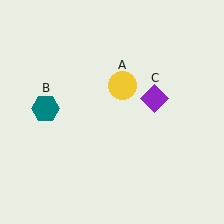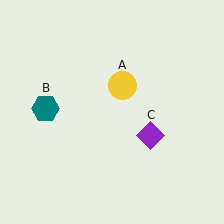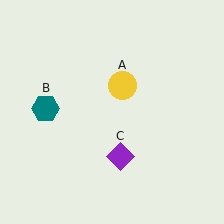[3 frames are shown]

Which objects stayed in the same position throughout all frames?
Yellow circle (object A) and teal hexagon (object B) remained stationary.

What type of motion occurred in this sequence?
The purple diamond (object C) rotated clockwise around the center of the scene.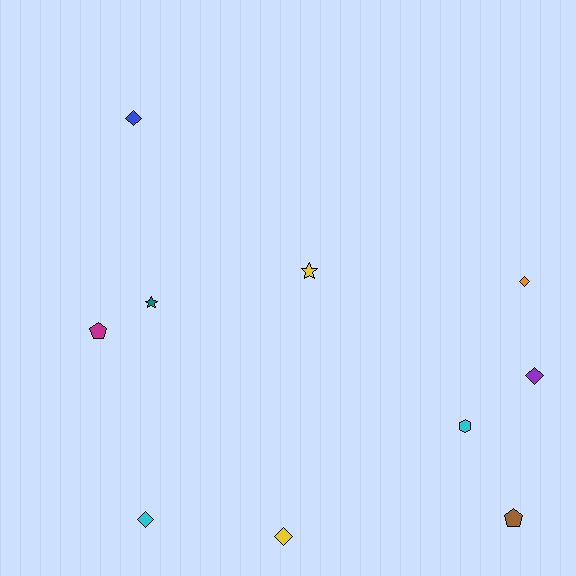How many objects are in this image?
There are 10 objects.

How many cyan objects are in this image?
There are 2 cyan objects.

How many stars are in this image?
There are 2 stars.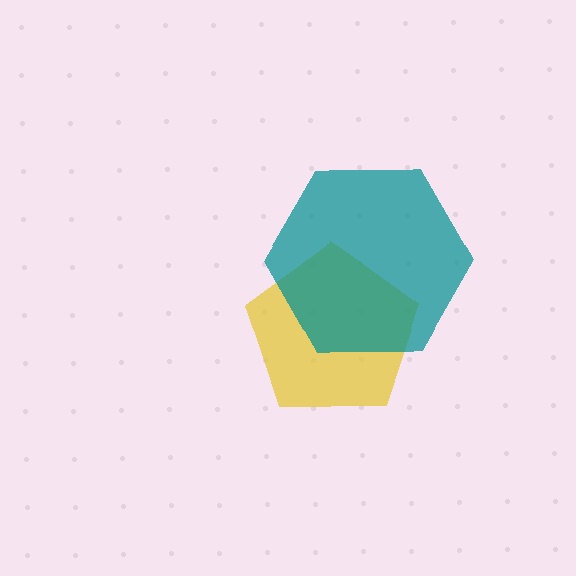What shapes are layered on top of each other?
The layered shapes are: a yellow pentagon, a teal hexagon.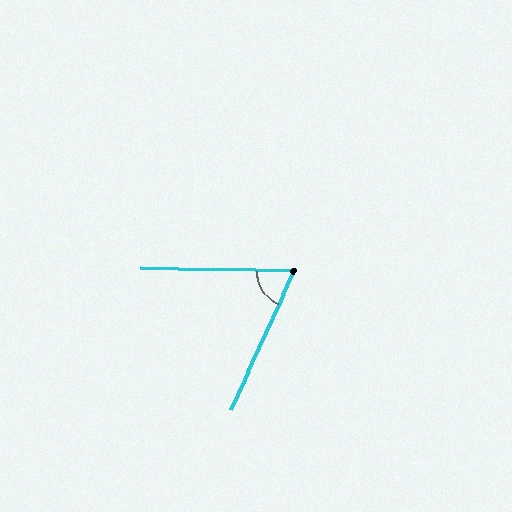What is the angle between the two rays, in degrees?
Approximately 66 degrees.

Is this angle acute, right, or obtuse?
It is acute.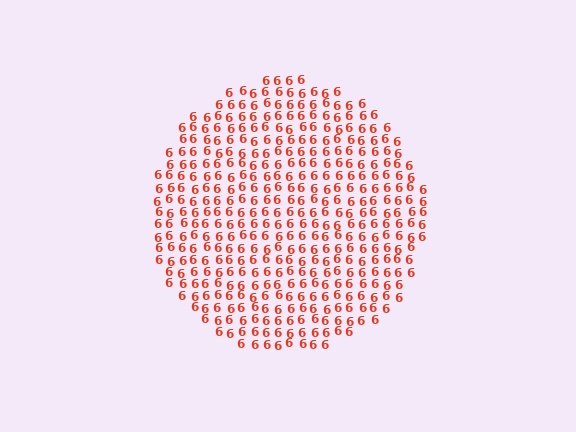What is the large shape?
The large shape is a circle.